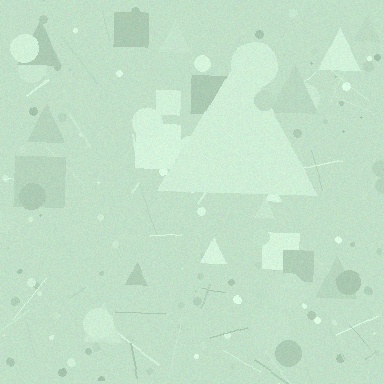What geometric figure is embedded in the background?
A triangle is embedded in the background.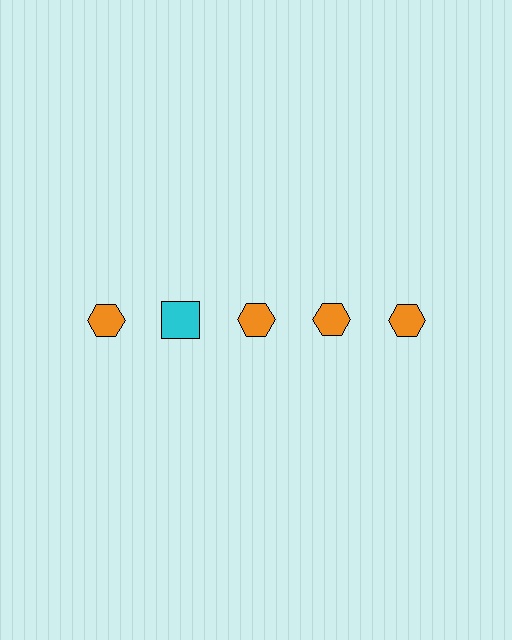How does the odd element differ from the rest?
It differs in both color (cyan instead of orange) and shape (square instead of hexagon).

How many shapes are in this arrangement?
There are 5 shapes arranged in a grid pattern.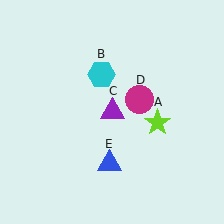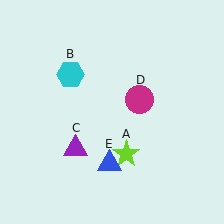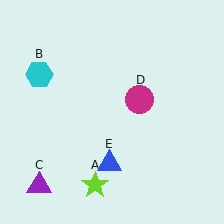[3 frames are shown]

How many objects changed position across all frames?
3 objects changed position: lime star (object A), cyan hexagon (object B), purple triangle (object C).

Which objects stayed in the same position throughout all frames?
Magenta circle (object D) and blue triangle (object E) remained stationary.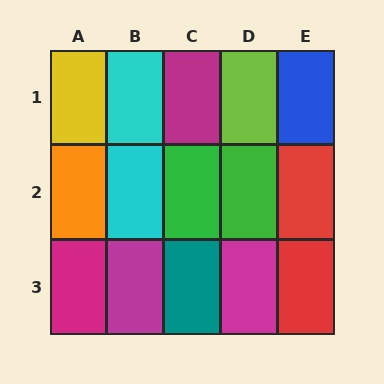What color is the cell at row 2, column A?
Orange.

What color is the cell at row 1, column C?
Magenta.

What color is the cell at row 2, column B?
Cyan.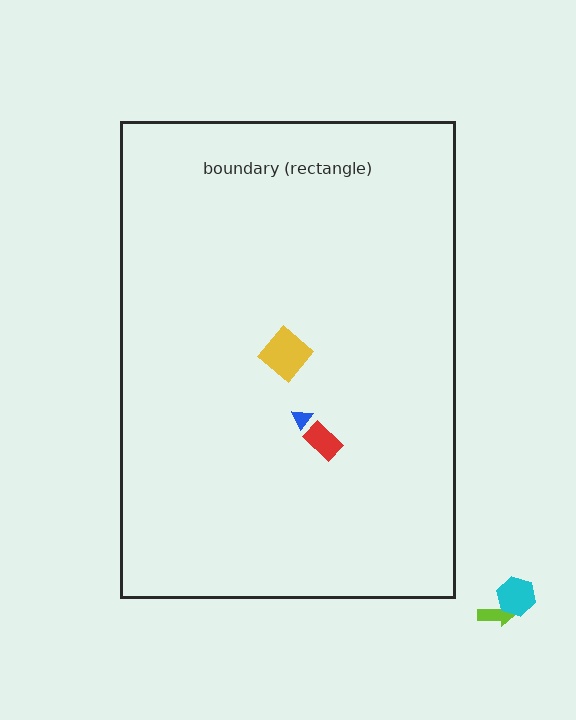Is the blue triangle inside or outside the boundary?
Inside.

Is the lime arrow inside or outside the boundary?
Outside.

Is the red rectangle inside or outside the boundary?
Inside.